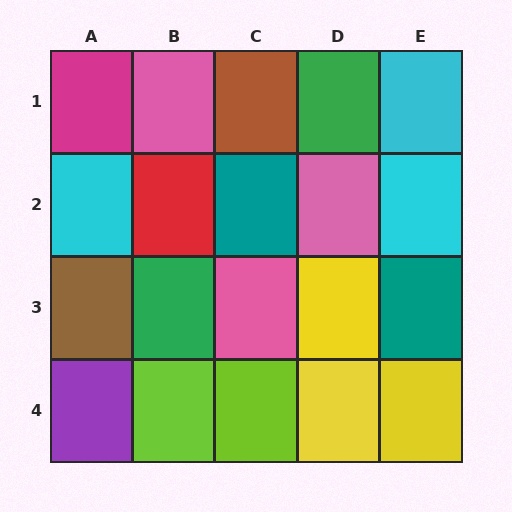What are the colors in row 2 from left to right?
Cyan, red, teal, pink, cyan.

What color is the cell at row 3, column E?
Teal.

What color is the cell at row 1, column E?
Cyan.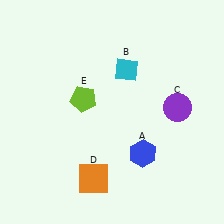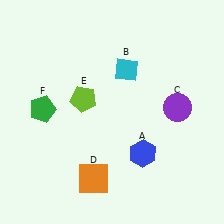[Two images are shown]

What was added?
A green pentagon (F) was added in Image 2.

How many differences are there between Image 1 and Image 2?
There is 1 difference between the two images.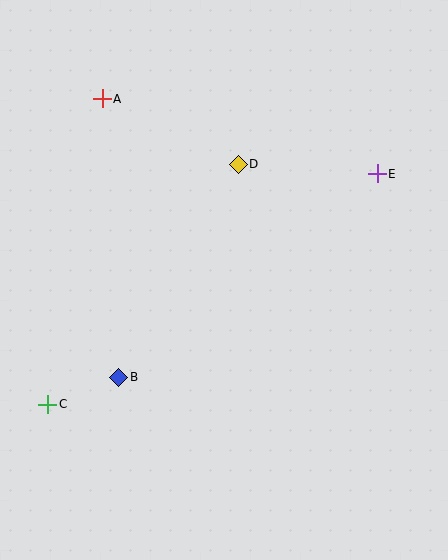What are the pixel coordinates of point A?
Point A is at (102, 99).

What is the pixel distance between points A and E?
The distance between A and E is 285 pixels.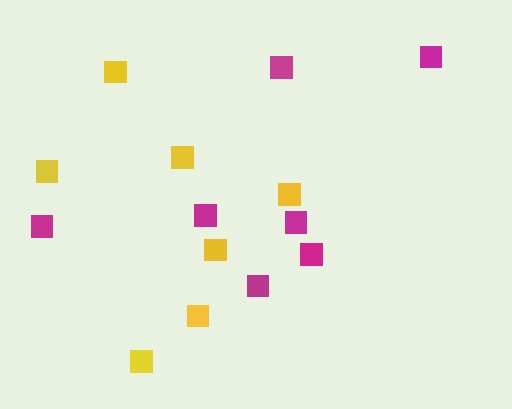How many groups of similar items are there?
There are 2 groups: one group of yellow squares (7) and one group of magenta squares (7).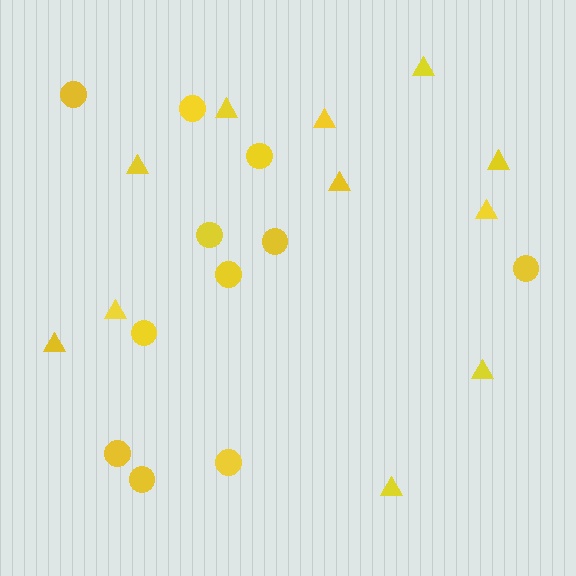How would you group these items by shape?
There are 2 groups: one group of triangles (11) and one group of circles (11).